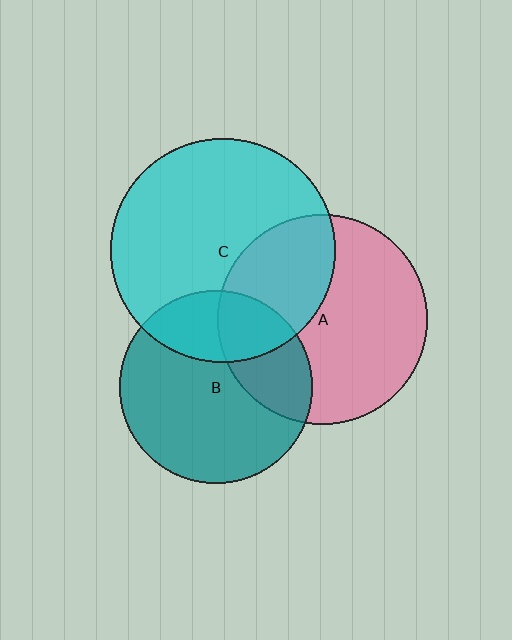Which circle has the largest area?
Circle C (cyan).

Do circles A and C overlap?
Yes.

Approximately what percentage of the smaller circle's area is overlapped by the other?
Approximately 35%.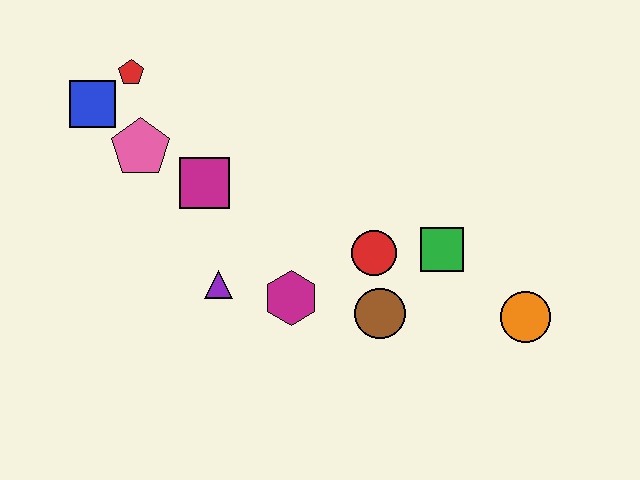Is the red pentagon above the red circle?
Yes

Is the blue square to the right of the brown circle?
No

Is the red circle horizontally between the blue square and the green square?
Yes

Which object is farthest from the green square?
The blue square is farthest from the green square.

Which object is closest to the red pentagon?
The blue square is closest to the red pentagon.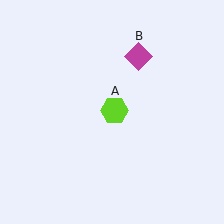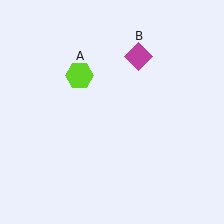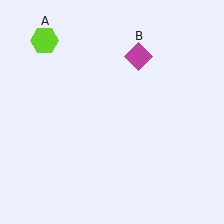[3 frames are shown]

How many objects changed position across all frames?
1 object changed position: lime hexagon (object A).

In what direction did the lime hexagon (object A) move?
The lime hexagon (object A) moved up and to the left.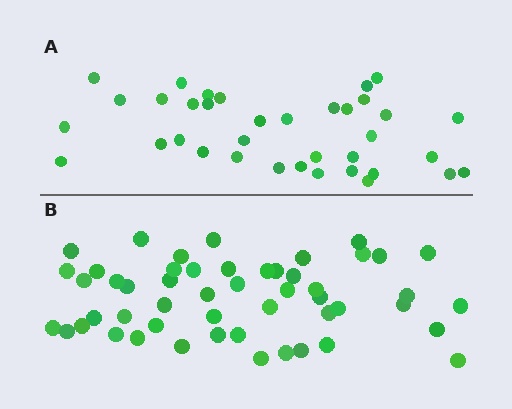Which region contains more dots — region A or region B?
Region B (the bottom region) has more dots.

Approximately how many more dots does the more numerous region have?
Region B has approximately 15 more dots than region A.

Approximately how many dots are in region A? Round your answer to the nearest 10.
About 40 dots. (The exact count is 36, which rounds to 40.)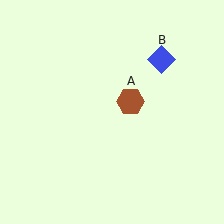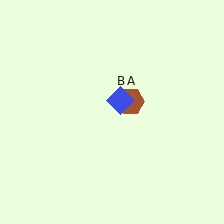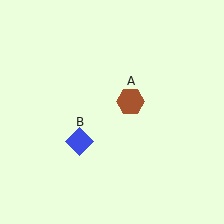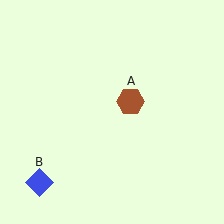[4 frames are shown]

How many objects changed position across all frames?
1 object changed position: blue diamond (object B).